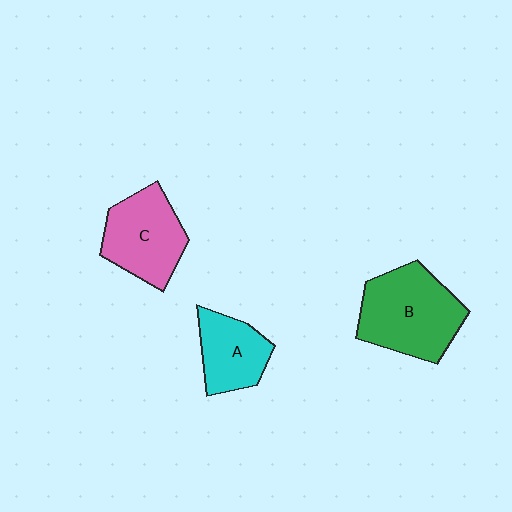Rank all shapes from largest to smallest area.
From largest to smallest: B (green), C (pink), A (cyan).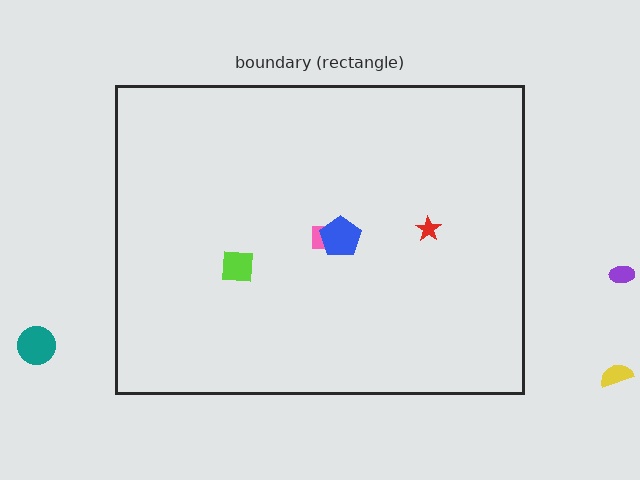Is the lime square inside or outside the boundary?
Inside.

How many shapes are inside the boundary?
4 inside, 3 outside.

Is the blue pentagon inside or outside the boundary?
Inside.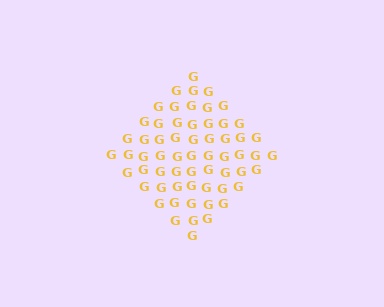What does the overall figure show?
The overall figure shows a diamond.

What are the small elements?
The small elements are letter G's.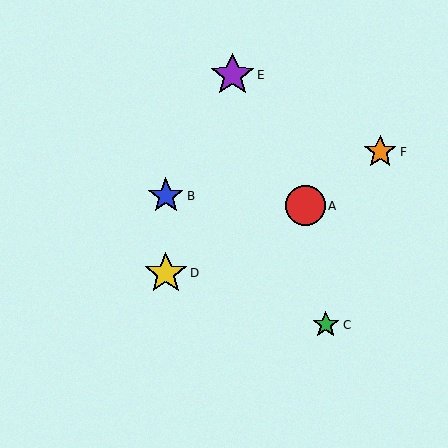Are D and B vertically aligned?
Yes, both are at x≈166.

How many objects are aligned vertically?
2 objects (B, D) are aligned vertically.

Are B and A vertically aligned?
No, B is at x≈166 and A is at x≈305.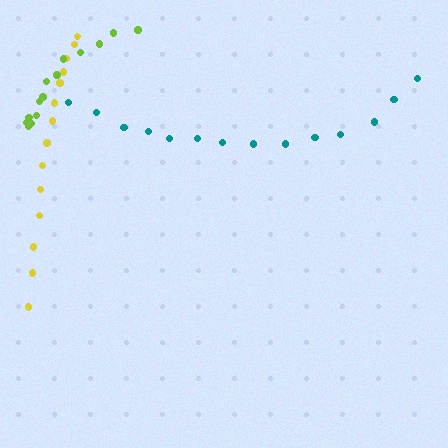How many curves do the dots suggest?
There are 3 distinct paths.